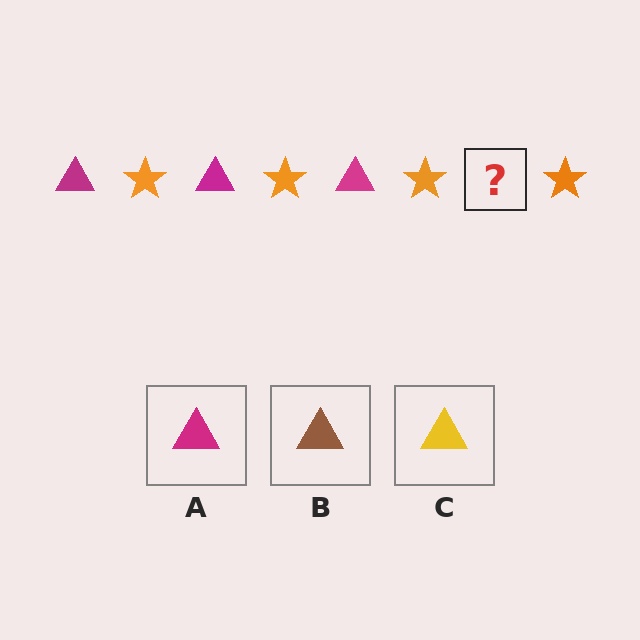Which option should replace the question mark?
Option A.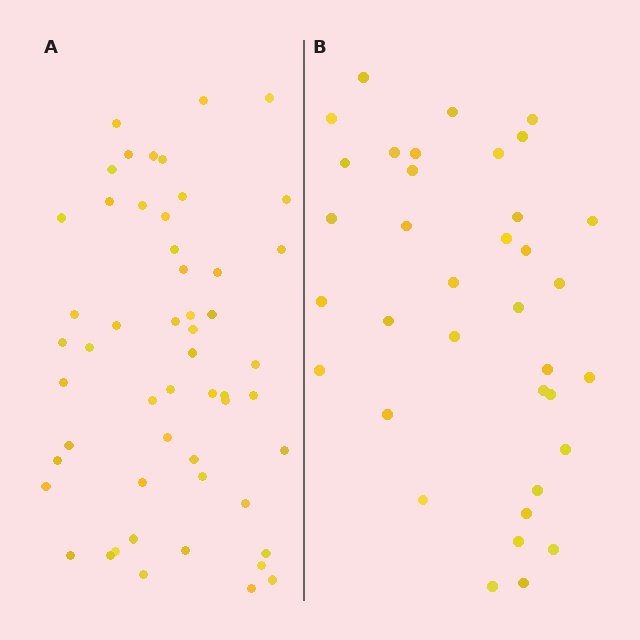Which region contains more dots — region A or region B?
Region A (the left region) has more dots.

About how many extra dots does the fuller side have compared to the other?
Region A has approximately 15 more dots than region B.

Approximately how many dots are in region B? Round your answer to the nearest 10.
About 40 dots. (The exact count is 36, which rounds to 40.)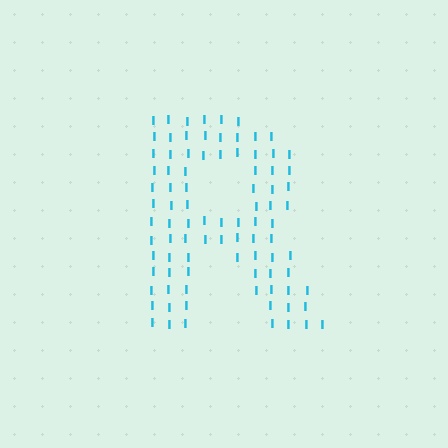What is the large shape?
The large shape is the letter R.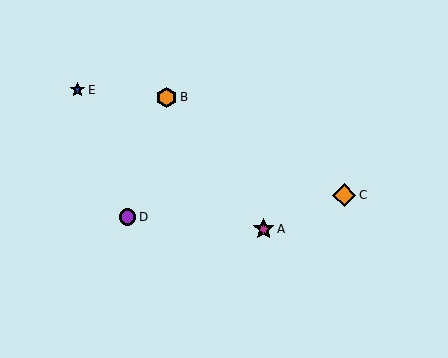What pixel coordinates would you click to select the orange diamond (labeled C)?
Click at (344, 195) to select the orange diamond C.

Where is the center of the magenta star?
The center of the magenta star is at (264, 229).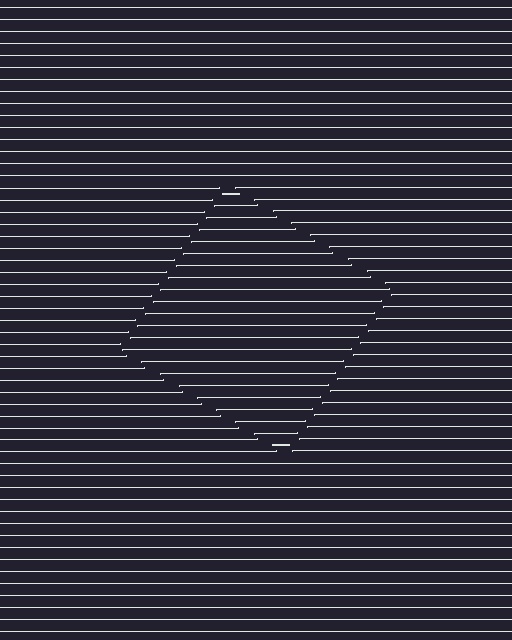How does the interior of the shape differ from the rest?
The interior of the shape contains the same grating, shifted by half a period — the contour is defined by the phase discontinuity where line-ends from the inner and outer gratings abut.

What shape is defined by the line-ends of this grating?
An illusory square. The interior of the shape contains the same grating, shifted by half a period — the contour is defined by the phase discontinuity where line-ends from the inner and outer gratings abut.